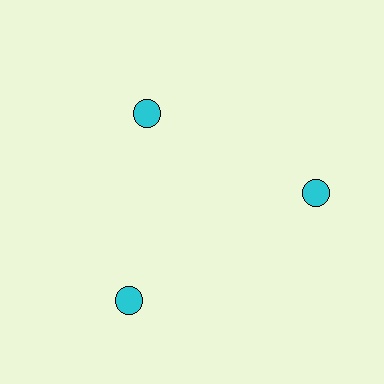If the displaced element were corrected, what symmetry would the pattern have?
It would have 3-fold rotational symmetry — the pattern would map onto itself every 120 degrees.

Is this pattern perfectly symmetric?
No. The 3 cyan circles are arranged in a ring, but one element near the 11 o'clock position is pulled inward toward the center, breaking the 3-fold rotational symmetry.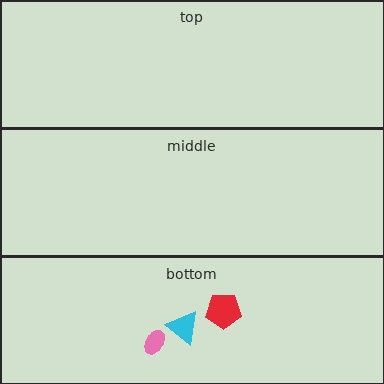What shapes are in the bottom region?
The cyan triangle, the red pentagon, the pink ellipse.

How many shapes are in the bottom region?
3.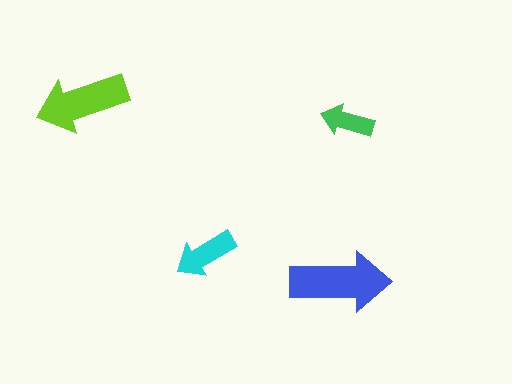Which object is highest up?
The lime arrow is topmost.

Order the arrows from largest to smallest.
the blue one, the lime one, the cyan one, the green one.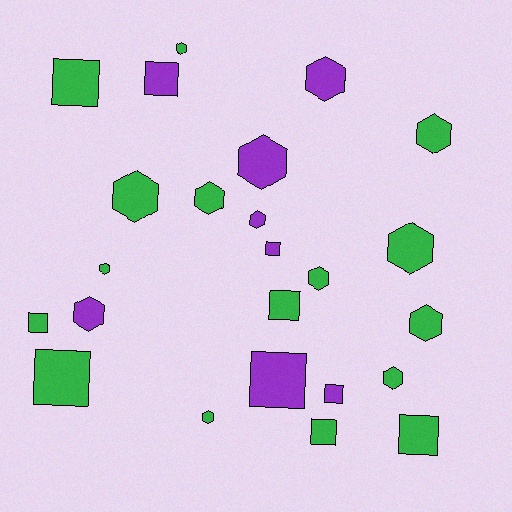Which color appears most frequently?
Green, with 16 objects.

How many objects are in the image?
There are 24 objects.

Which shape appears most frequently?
Hexagon, with 14 objects.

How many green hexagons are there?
There are 10 green hexagons.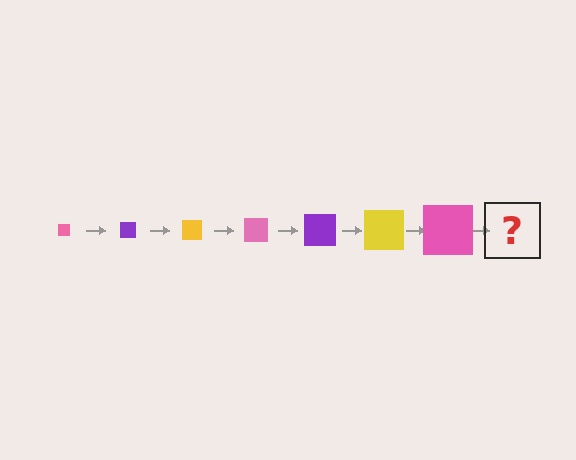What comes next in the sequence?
The next element should be a purple square, larger than the previous one.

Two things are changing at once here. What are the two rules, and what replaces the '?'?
The two rules are that the square grows larger each step and the color cycles through pink, purple, and yellow. The '?' should be a purple square, larger than the previous one.